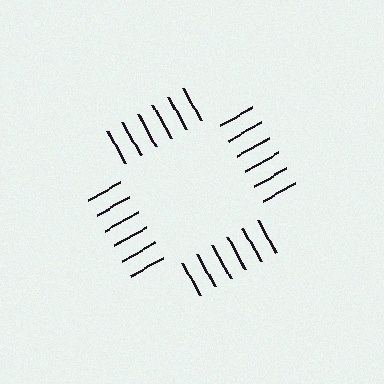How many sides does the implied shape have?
4 sides — the line-ends trace a square.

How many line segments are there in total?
24 — 6 along each of the 4 edges.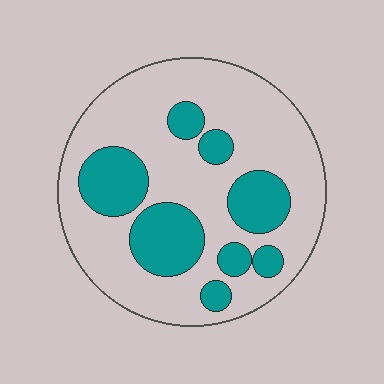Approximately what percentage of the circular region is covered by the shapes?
Approximately 30%.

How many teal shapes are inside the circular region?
8.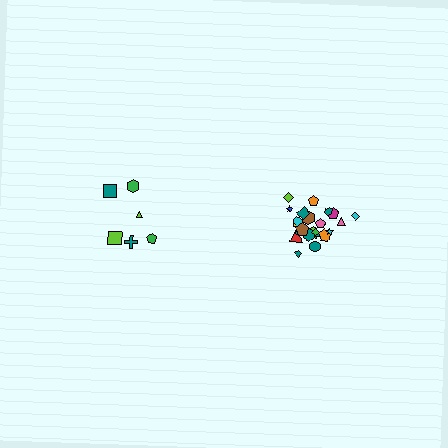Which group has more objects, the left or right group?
The right group.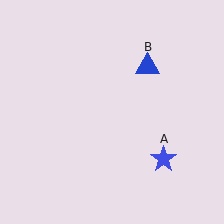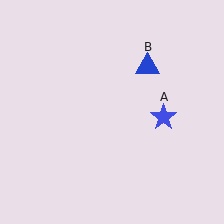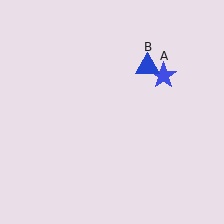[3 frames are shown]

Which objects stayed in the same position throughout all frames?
Blue triangle (object B) remained stationary.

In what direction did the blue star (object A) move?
The blue star (object A) moved up.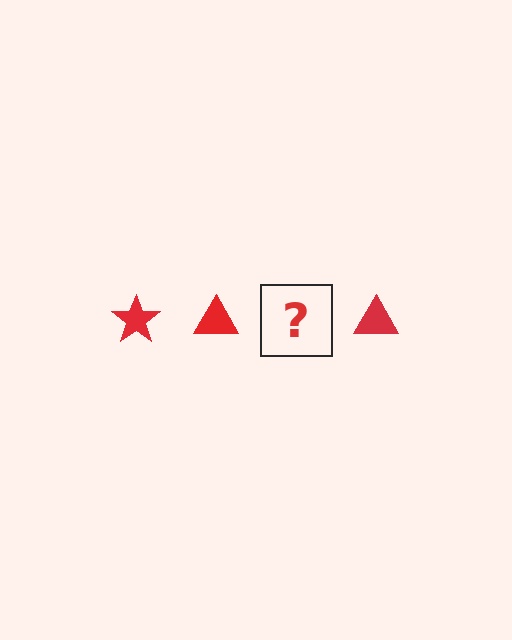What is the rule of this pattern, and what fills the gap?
The rule is that the pattern cycles through star, triangle shapes in red. The gap should be filled with a red star.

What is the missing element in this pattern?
The missing element is a red star.